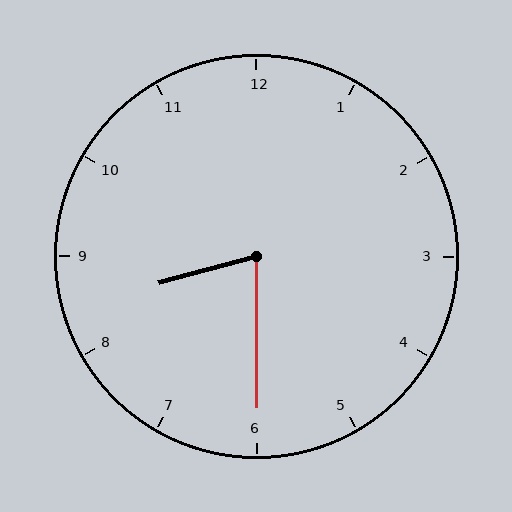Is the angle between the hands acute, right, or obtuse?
It is acute.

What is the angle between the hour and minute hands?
Approximately 75 degrees.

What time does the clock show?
8:30.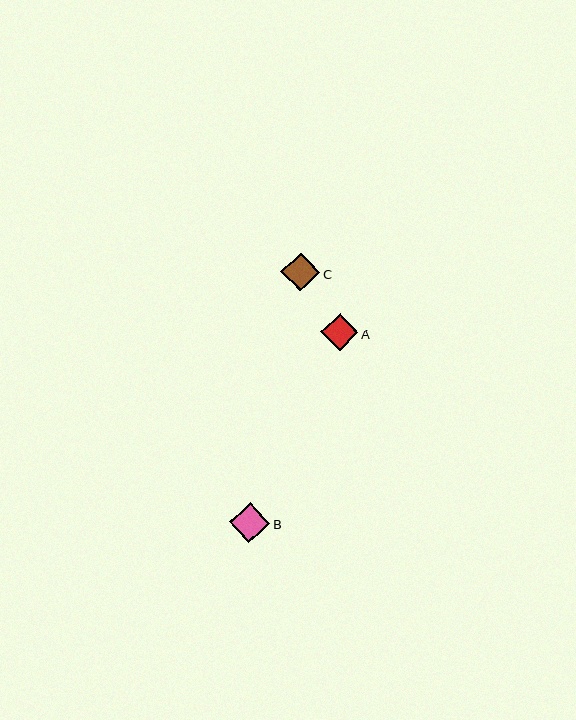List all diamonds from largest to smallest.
From largest to smallest: B, C, A.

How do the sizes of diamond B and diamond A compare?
Diamond B and diamond A are approximately the same size.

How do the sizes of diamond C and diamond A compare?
Diamond C and diamond A are approximately the same size.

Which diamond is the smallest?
Diamond A is the smallest with a size of approximately 37 pixels.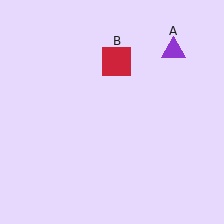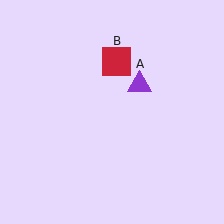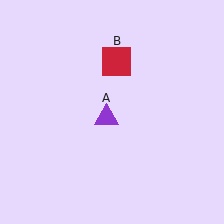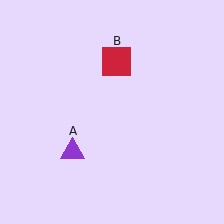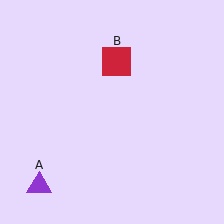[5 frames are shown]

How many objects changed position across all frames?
1 object changed position: purple triangle (object A).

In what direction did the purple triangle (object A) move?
The purple triangle (object A) moved down and to the left.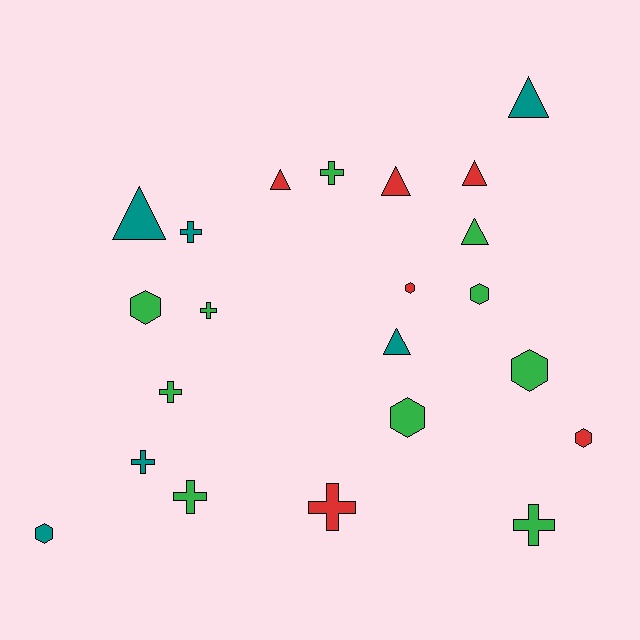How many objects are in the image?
There are 22 objects.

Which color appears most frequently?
Green, with 10 objects.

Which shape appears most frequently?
Cross, with 8 objects.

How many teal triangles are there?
There are 3 teal triangles.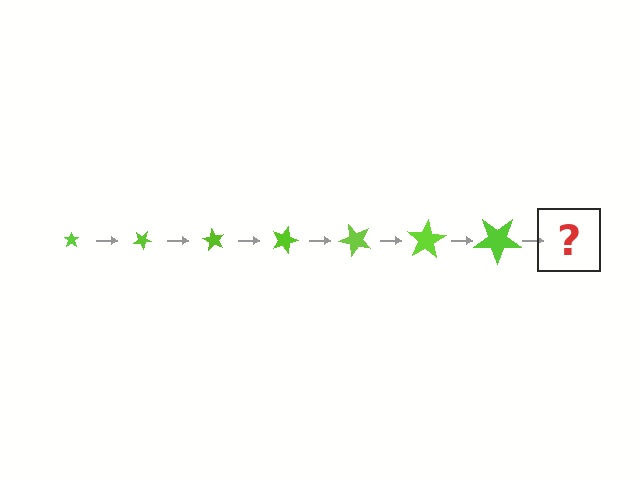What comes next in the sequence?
The next element should be a star, larger than the previous one and rotated 210 degrees from the start.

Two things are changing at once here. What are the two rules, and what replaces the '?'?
The two rules are that the star grows larger each step and it rotates 30 degrees each step. The '?' should be a star, larger than the previous one and rotated 210 degrees from the start.